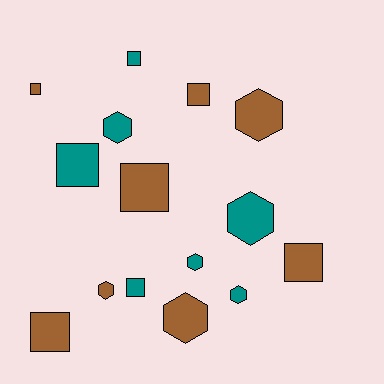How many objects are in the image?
There are 15 objects.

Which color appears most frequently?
Brown, with 8 objects.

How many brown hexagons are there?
There are 3 brown hexagons.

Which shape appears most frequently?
Square, with 8 objects.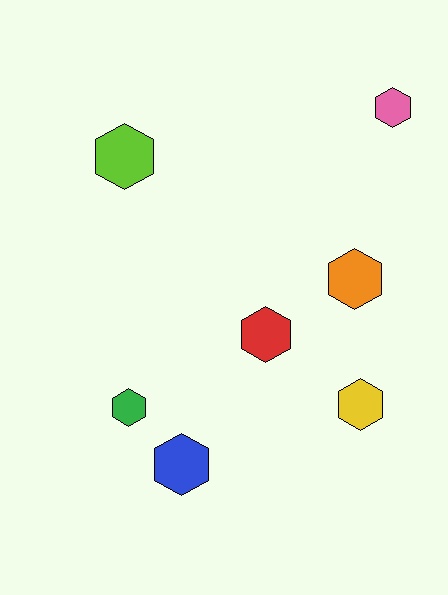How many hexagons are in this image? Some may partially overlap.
There are 7 hexagons.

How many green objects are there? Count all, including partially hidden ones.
There is 1 green object.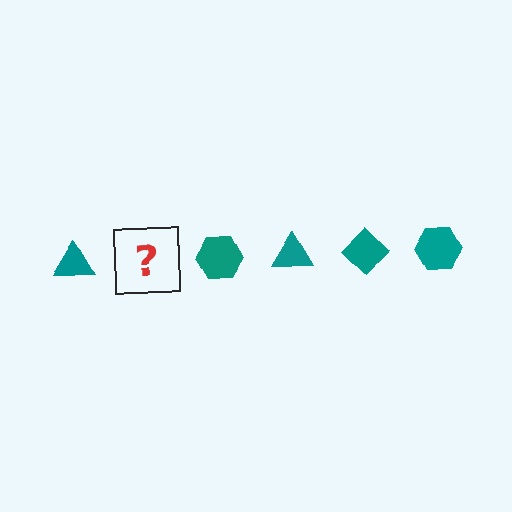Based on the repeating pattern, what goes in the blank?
The blank should be a teal diamond.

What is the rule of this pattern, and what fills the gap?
The rule is that the pattern cycles through triangle, diamond, hexagon shapes in teal. The gap should be filled with a teal diamond.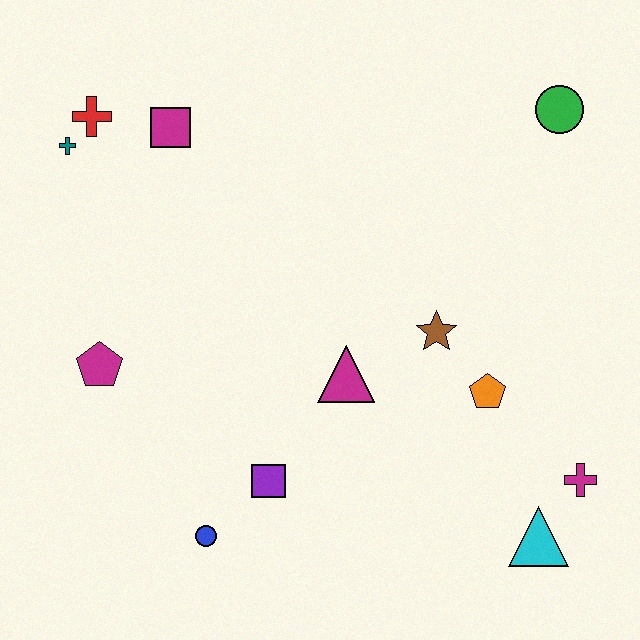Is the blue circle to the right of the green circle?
No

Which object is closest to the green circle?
The brown star is closest to the green circle.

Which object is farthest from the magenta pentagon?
The green circle is farthest from the magenta pentagon.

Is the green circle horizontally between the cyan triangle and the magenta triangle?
No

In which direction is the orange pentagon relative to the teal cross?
The orange pentagon is to the right of the teal cross.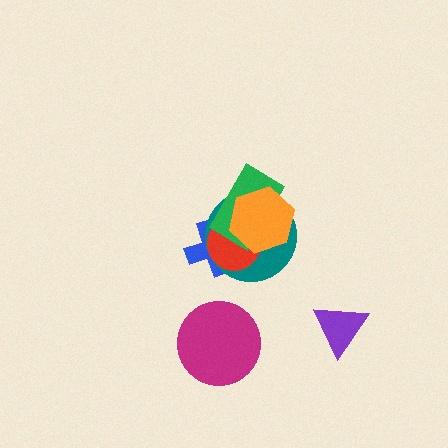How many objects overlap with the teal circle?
4 objects overlap with the teal circle.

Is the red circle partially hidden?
Yes, it is partially covered by another shape.